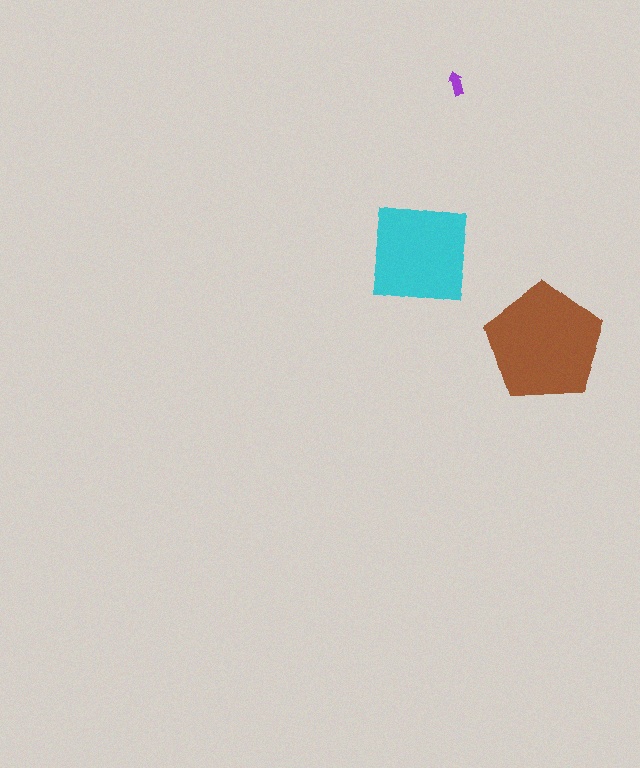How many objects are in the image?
There are 3 objects in the image.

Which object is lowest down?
The brown pentagon is bottommost.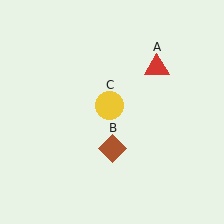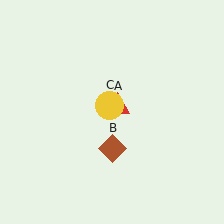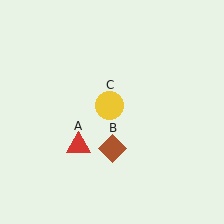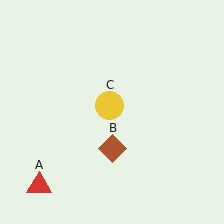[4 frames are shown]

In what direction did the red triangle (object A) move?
The red triangle (object A) moved down and to the left.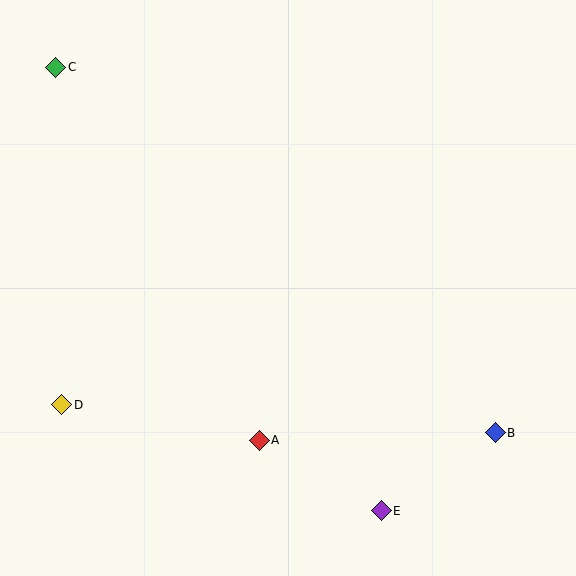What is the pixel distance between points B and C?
The distance between B and C is 572 pixels.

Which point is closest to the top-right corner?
Point B is closest to the top-right corner.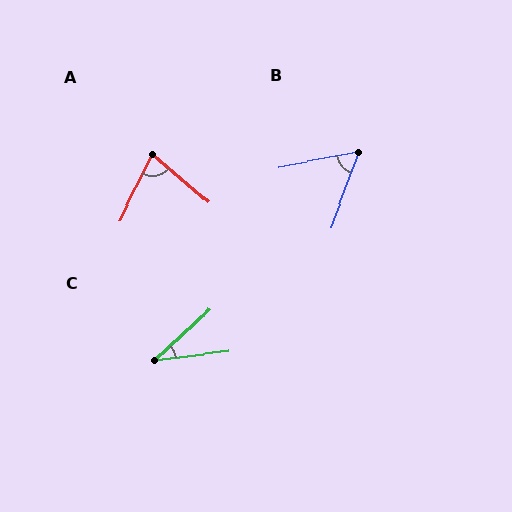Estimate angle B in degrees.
Approximately 59 degrees.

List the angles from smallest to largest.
C (36°), B (59°), A (76°).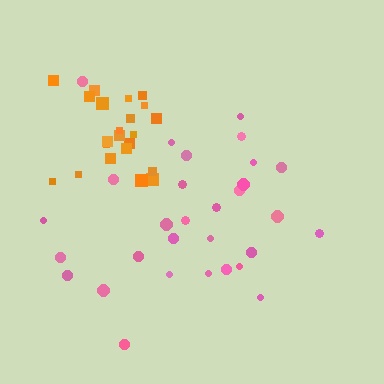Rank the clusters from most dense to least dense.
orange, pink.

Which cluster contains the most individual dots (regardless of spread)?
Pink (30).